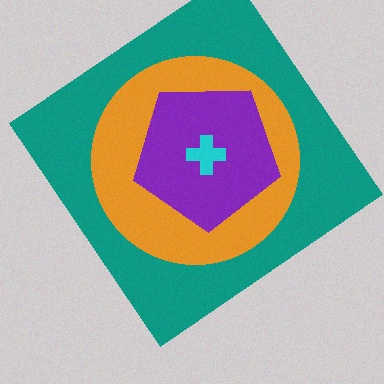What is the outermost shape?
The teal diamond.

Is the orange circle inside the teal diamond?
Yes.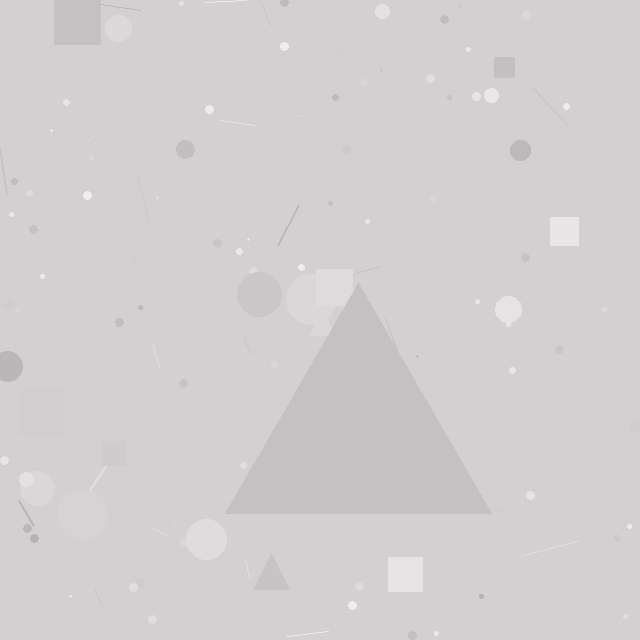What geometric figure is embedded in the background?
A triangle is embedded in the background.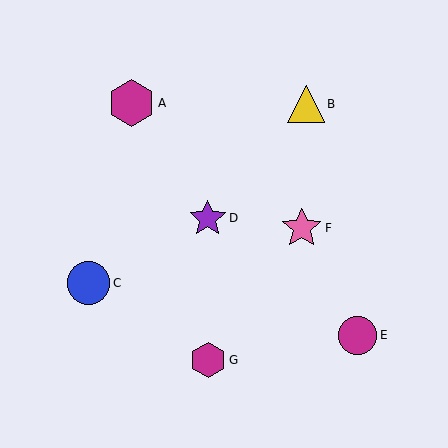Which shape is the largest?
The magenta hexagon (labeled A) is the largest.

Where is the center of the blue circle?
The center of the blue circle is at (89, 283).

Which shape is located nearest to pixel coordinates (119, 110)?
The magenta hexagon (labeled A) at (131, 103) is nearest to that location.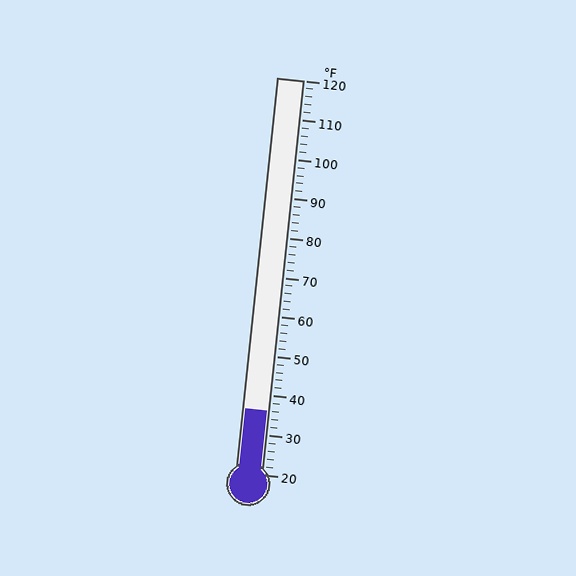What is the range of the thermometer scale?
The thermometer scale ranges from 20°F to 120°F.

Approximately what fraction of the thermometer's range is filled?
The thermometer is filled to approximately 15% of its range.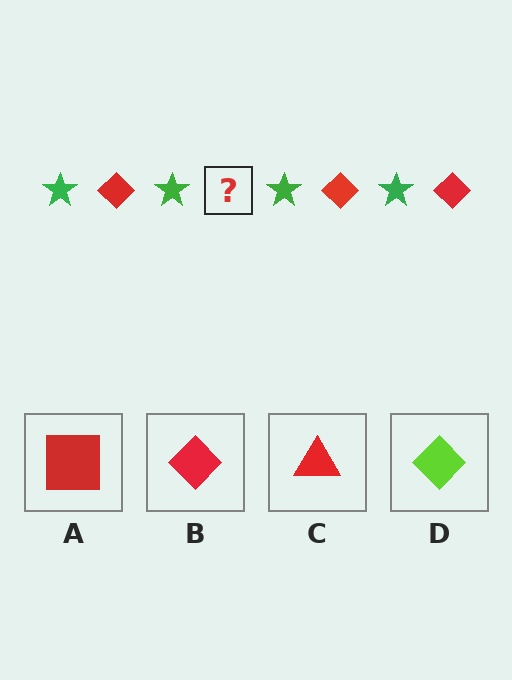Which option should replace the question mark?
Option B.